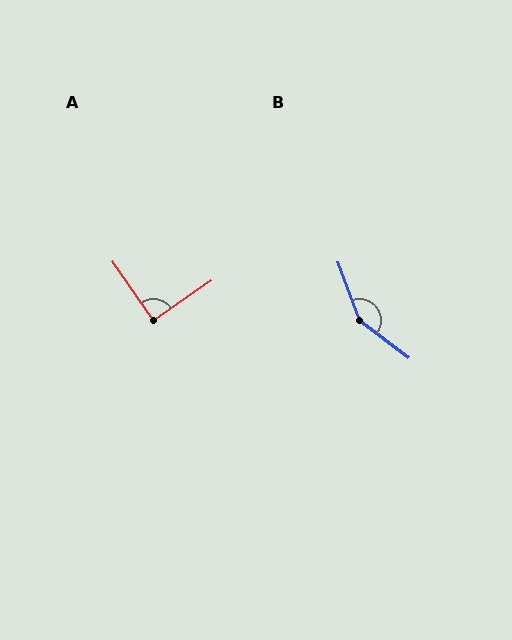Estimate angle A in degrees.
Approximately 89 degrees.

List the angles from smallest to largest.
A (89°), B (147°).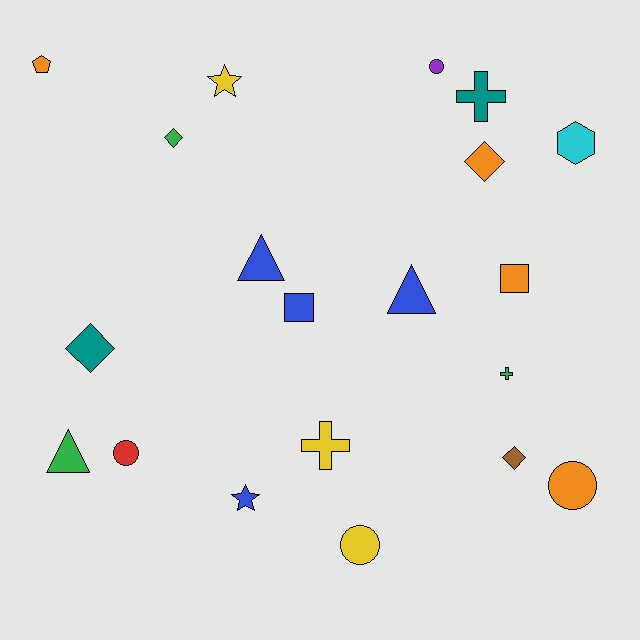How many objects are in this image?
There are 20 objects.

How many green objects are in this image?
There are 3 green objects.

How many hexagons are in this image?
There is 1 hexagon.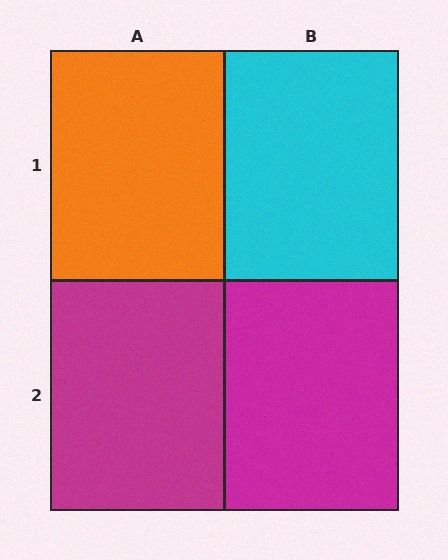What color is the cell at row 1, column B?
Cyan.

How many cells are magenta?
2 cells are magenta.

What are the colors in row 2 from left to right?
Magenta, magenta.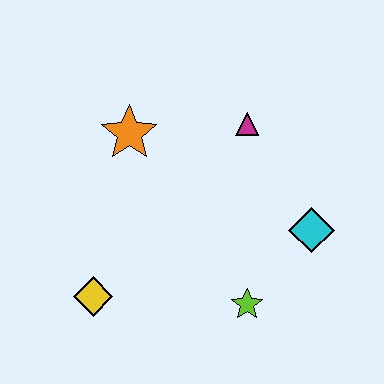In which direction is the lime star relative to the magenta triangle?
The lime star is below the magenta triangle.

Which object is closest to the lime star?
The cyan diamond is closest to the lime star.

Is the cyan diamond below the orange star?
Yes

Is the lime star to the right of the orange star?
Yes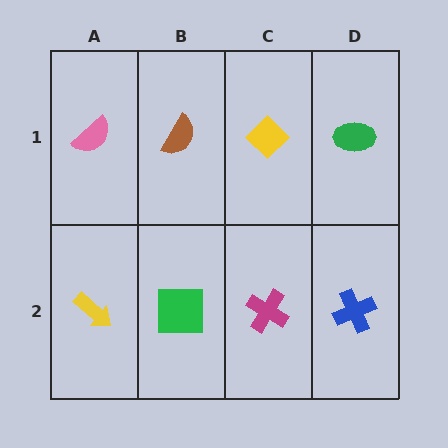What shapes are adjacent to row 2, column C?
A yellow diamond (row 1, column C), a green square (row 2, column B), a blue cross (row 2, column D).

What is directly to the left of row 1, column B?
A pink semicircle.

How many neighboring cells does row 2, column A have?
2.